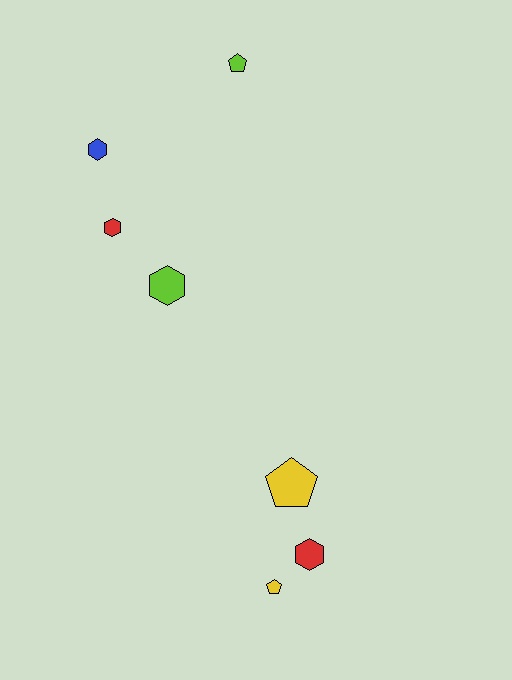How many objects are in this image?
There are 7 objects.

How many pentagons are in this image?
There are 3 pentagons.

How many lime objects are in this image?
There are 2 lime objects.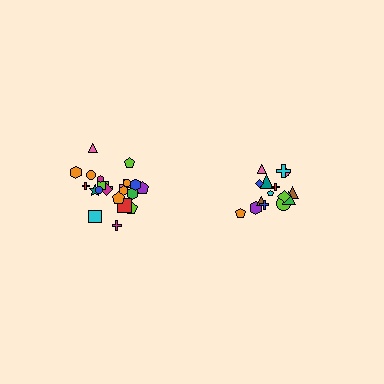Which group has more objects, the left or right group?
The left group.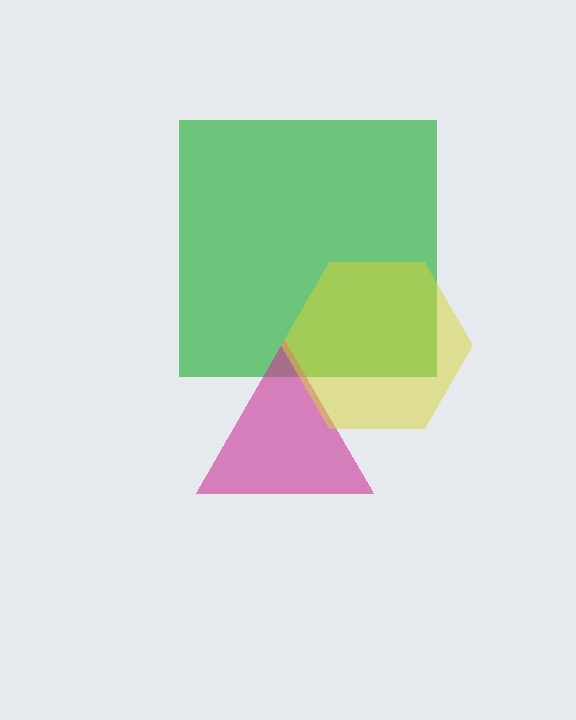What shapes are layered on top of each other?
The layered shapes are: a green square, a magenta triangle, a yellow hexagon.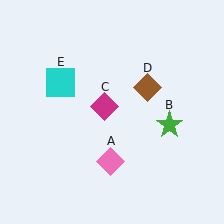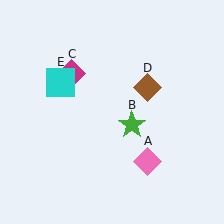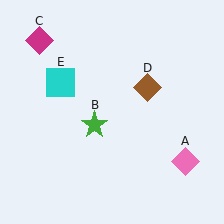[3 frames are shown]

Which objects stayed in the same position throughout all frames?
Brown diamond (object D) and cyan square (object E) remained stationary.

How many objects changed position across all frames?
3 objects changed position: pink diamond (object A), green star (object B), magenta diamond (object C).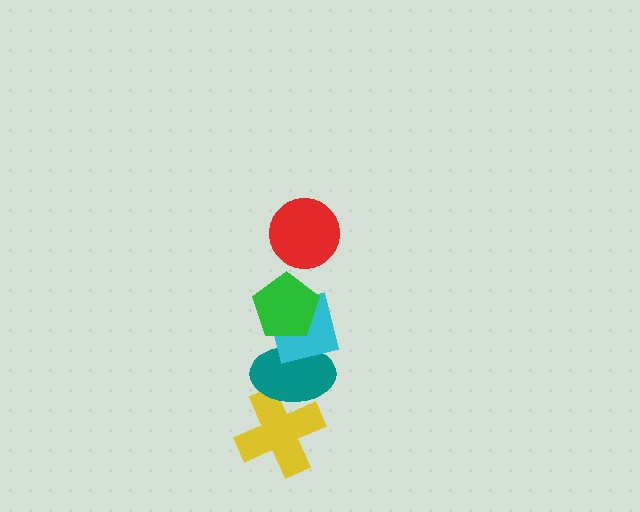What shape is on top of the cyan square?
The green pentagon is on top of the cyan square.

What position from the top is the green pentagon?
The green pentagon is 2nd from the top.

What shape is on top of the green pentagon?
The red circle is on top of the green pentagon.